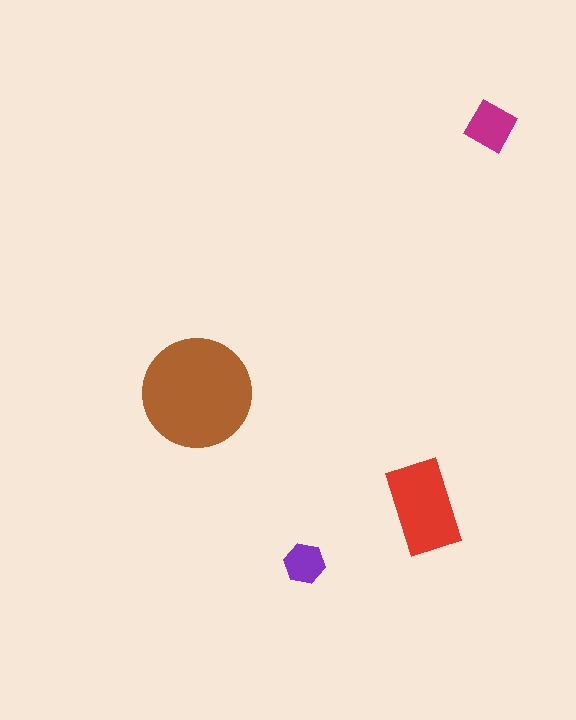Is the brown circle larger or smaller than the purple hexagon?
Larger.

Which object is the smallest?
The purple hexagon.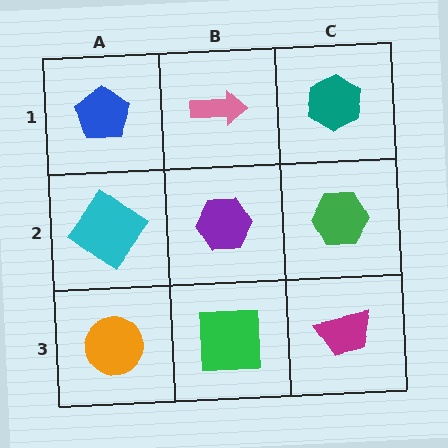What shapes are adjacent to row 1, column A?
A cyan diamond (row 2, column A), a pink arrow (row 1, column B).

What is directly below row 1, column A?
A cyan diamond.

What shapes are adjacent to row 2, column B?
A pink arrow (row 1, column B), a green square (row 3, column B), a cyan diamond (row 2, column A), a green hexagon (row 2, column C).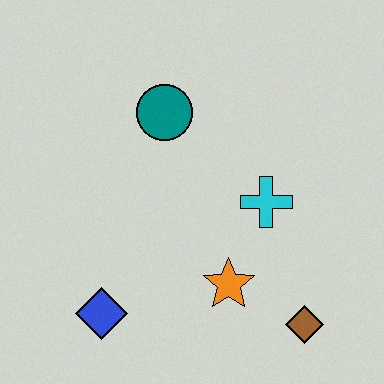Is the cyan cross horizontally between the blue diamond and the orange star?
No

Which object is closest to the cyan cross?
The orange star is closest to the cyan cross.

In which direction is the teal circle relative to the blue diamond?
The teal circle is above the blue diamond.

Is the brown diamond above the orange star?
No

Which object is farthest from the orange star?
The teal circle is farthest from the orange star.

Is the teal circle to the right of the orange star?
No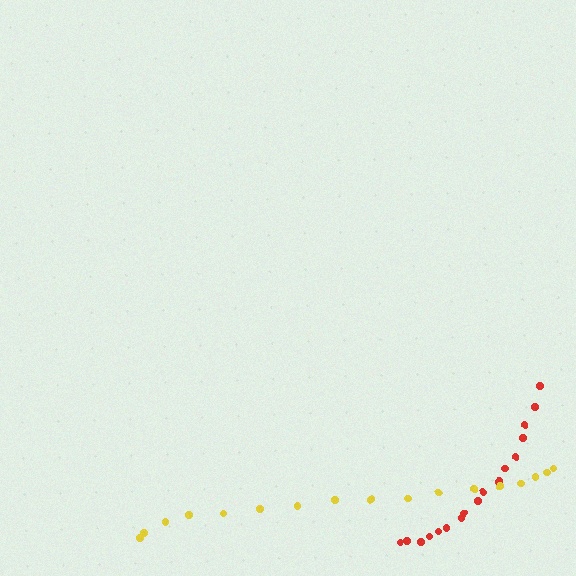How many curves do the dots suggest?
There are 2 distinct paths.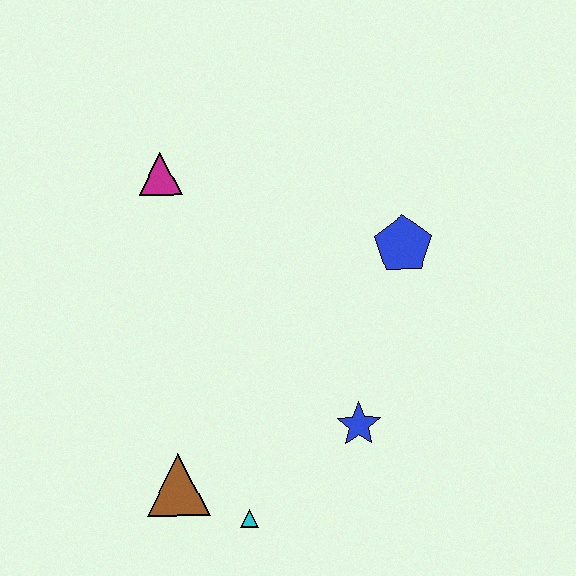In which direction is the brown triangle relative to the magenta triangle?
The brown triangle is below the magenta triangle.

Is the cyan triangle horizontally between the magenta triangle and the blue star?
Yes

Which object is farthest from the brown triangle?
The blue pentagon is farthest from the brown triangle.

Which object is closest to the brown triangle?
The cyan triangle is closest to the brown triangle.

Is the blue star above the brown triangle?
Yes